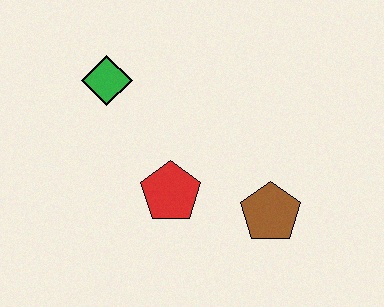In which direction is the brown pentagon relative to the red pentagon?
The brown pentagon is to the right of the red pentagon.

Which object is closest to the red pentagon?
The brown pentagon is closest to the red pentagon.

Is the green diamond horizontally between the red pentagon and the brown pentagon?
No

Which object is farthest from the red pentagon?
The green diamond is farthest from the red pentagon.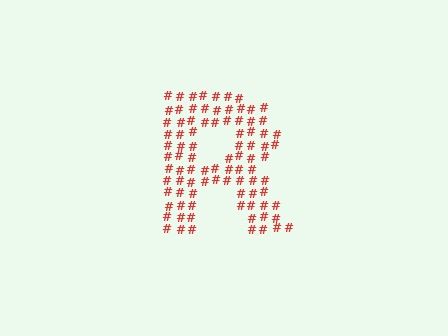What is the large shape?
The large shape is the letter R.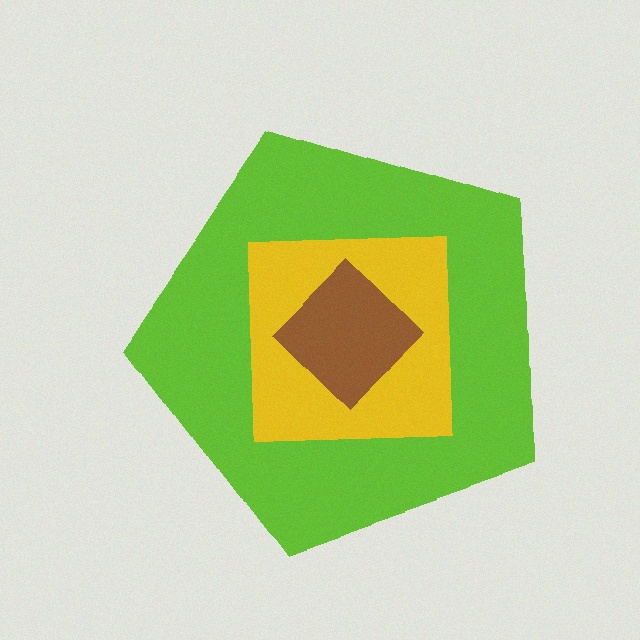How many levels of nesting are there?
3.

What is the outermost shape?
The lime pentagon.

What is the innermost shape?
The brown diamond.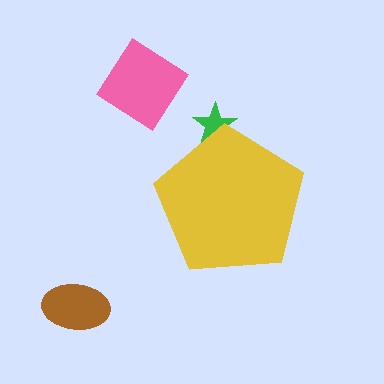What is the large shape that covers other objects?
A yellow pentagon.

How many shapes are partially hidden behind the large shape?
1 shape is partially hidden.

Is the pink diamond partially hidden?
No, the pink diamond is fully visible.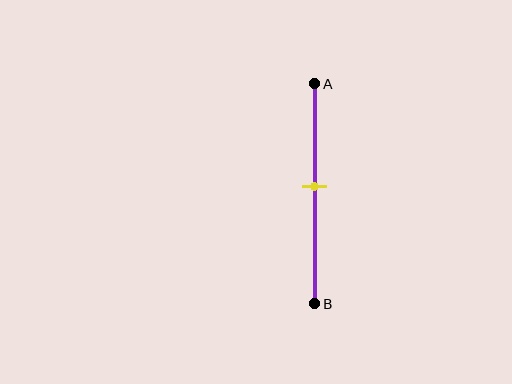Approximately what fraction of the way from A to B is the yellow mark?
The yellow mark is approximately 45% of the way from A to B.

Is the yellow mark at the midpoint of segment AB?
No, the mark is at about 45% from A, not at the 50% midpoint.